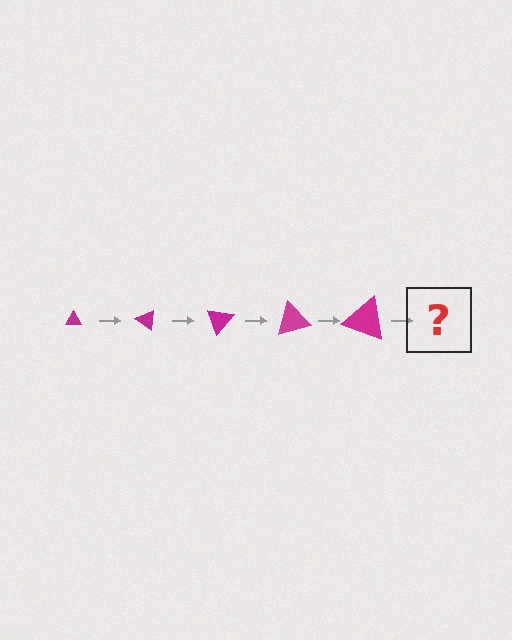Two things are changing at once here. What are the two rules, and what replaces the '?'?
The two rules are that the triangle grows larger each step and it rotates 35 degrees each step. The '?' should be a triangle, larger than the previous one and rotated 175 degrees from the start.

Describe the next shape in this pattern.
It should be a triangle, larger than the previous one and rotated 175 degrees from the start.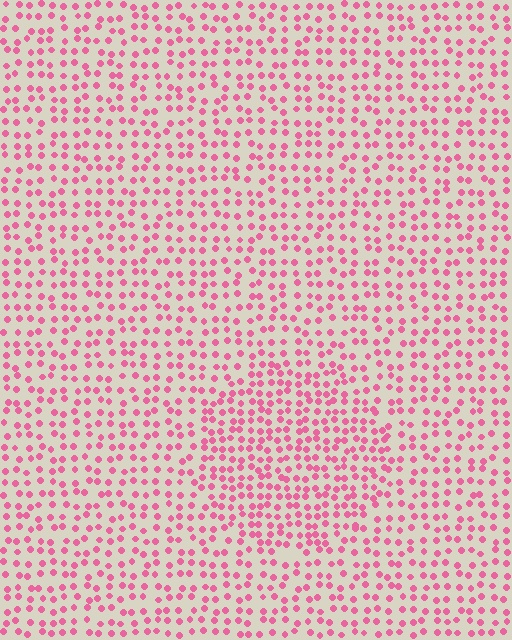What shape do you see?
I see a circle.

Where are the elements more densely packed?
The elements are more densely packed inside the circle boundary.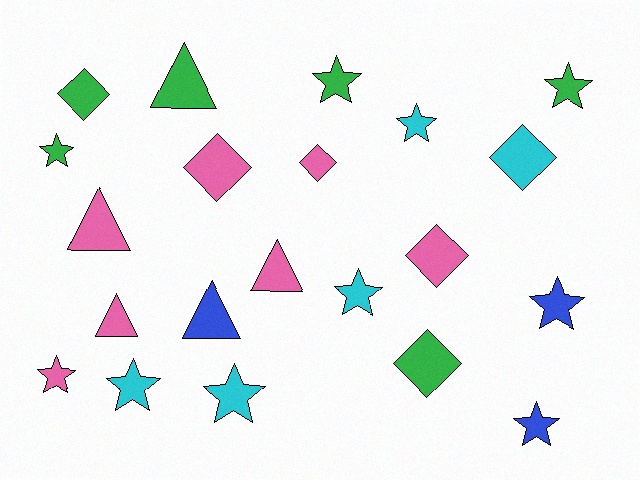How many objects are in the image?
There are 21 objects.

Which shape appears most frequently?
Star, with 10 objects.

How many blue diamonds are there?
There are no blue diamonds.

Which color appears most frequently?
Pink, with 7 objects.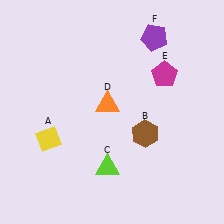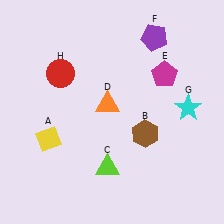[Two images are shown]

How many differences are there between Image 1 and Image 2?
There are 2 differences between the two images.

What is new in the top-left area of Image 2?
A red circle (H) was added in the top-left area of Image 2.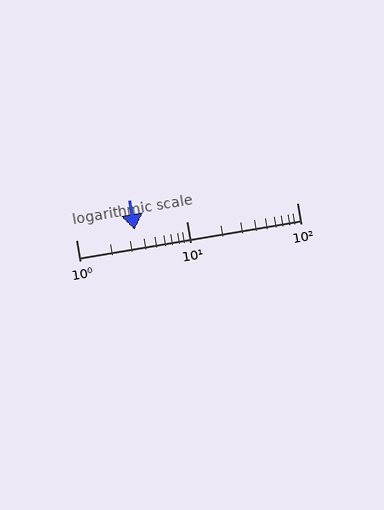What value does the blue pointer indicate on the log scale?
The pointer indicates approximately 3.4.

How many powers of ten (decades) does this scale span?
The scale spans 2 decades, from 1 to 100.